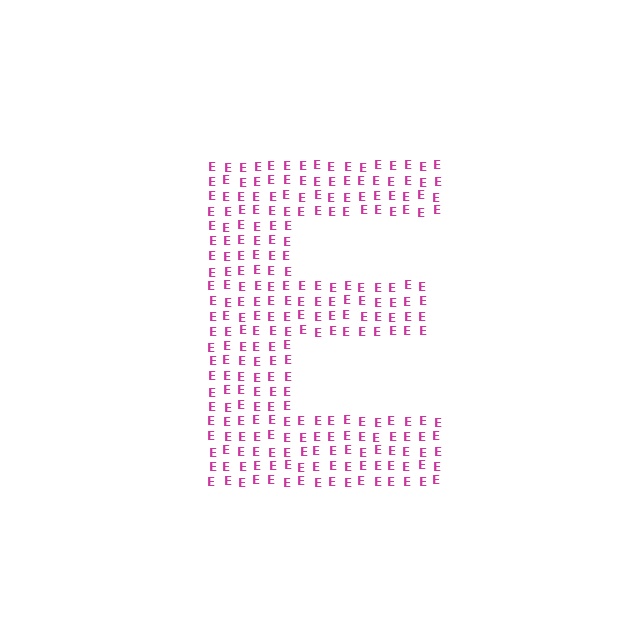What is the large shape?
The large shape is the letter E.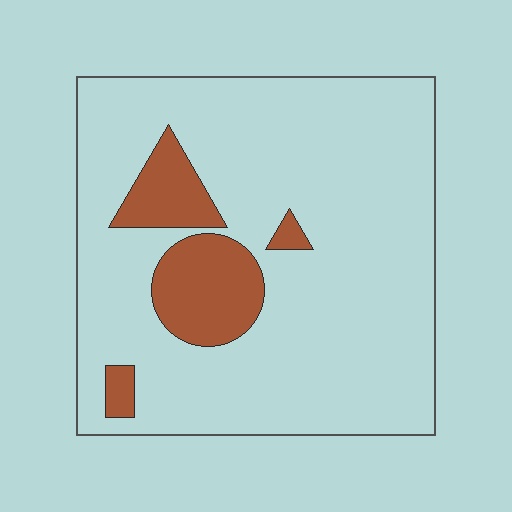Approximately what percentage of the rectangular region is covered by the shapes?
Approximately 15%.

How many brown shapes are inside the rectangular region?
4.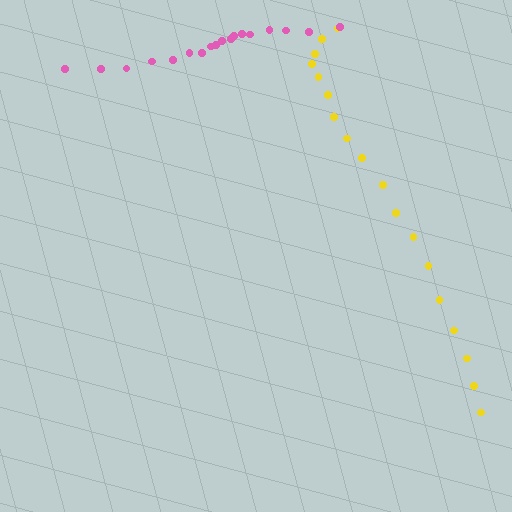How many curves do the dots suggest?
There are 2 distinct paths.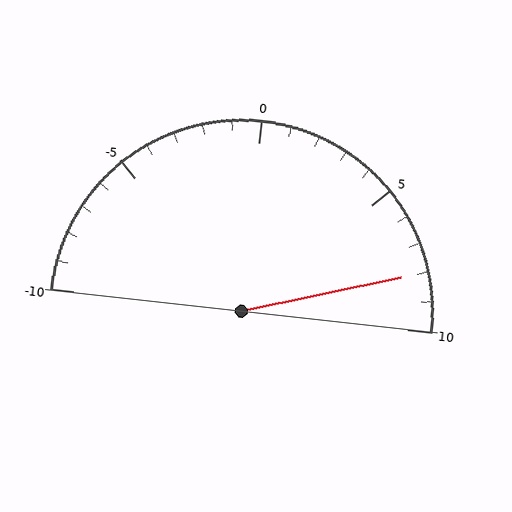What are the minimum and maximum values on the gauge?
The gauge ranges from -10 to 10.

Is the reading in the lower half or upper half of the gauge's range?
The reading is in the upper half of the range (-10 to 10).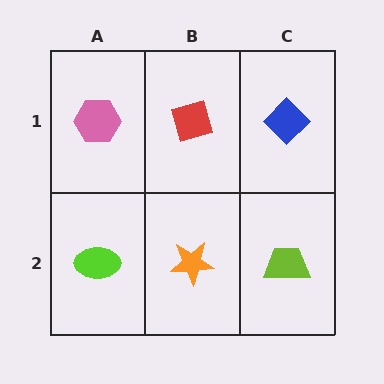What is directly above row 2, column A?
A pink hexagon.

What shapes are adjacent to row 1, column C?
A lime trapezoid (row 2, column C), a red diamond (row 1, column B).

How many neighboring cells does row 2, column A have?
2.